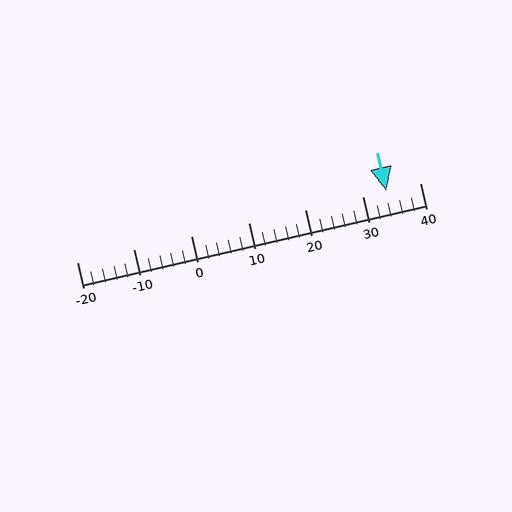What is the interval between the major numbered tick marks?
The major tick marks are spaced 10 units apart.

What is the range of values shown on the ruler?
The ruler shows values from -20 to 40.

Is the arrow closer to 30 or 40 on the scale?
The arrow is closer to 30.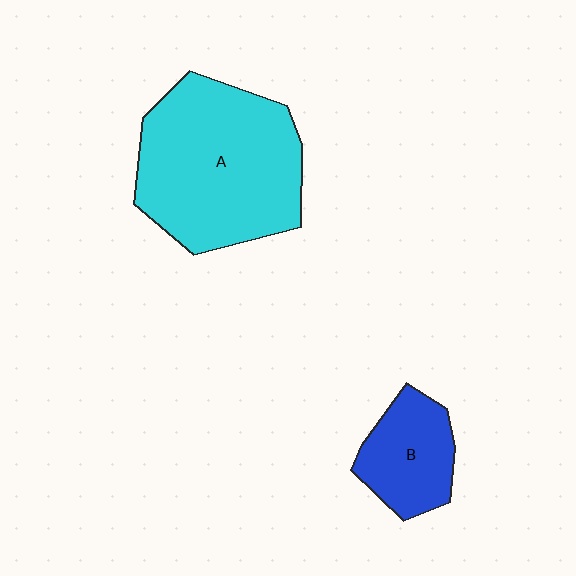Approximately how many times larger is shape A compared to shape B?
Approximately 2.5 times.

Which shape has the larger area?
Shape A (cyan).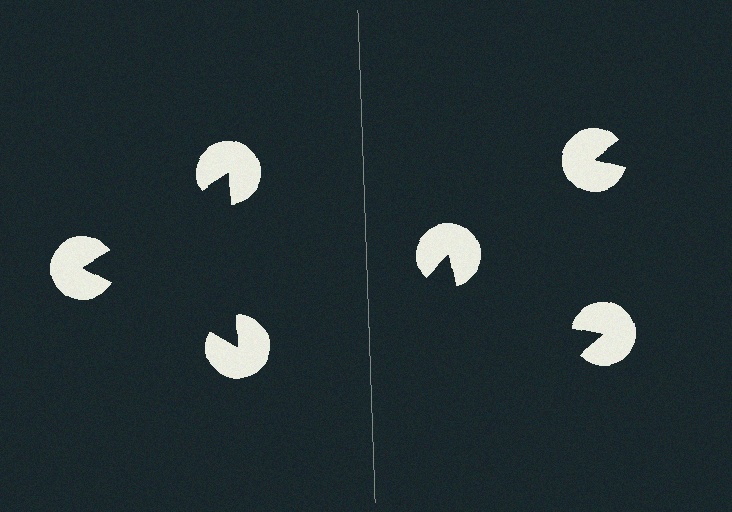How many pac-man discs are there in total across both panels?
6 — 3 on each side.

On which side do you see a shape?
An illusory triangle appears on the left side. On the right side the wedge cuts are rotated, so no coherent shape forms.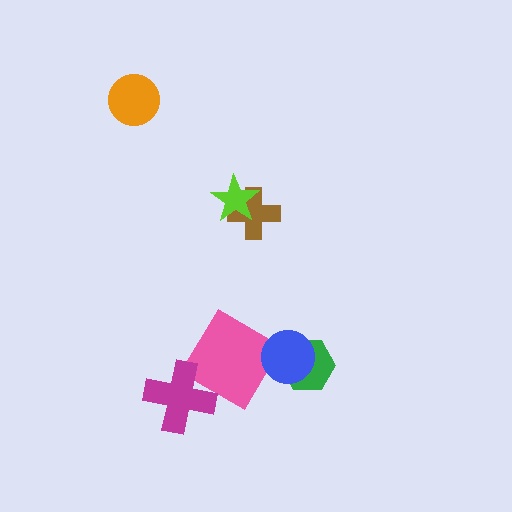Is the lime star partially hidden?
No, no other shape covers it.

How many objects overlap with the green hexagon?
1 object overlaps with the green hexagon.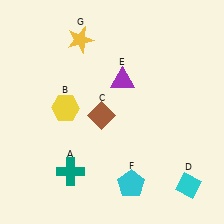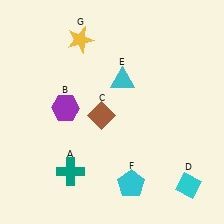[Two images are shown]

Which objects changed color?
B changed from yellow to purple. E changed from purple to cyan.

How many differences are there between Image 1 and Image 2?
There are 2 differences between the two images.